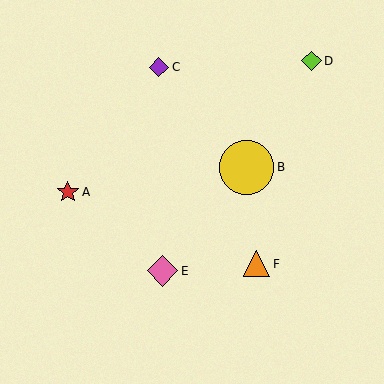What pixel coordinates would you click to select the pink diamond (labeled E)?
Click at (163, 271) to select the pink diamond E.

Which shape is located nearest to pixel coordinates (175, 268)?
The pink diamond (labeled E) at (163, 271) is nearest to that location.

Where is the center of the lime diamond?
The center of the lime diamond is at (311, 61).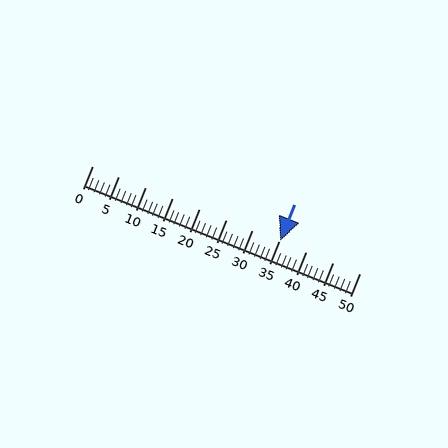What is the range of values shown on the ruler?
The ruler shows values from 0 to 50.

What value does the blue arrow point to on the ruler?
The blue arrow points to approximately 35.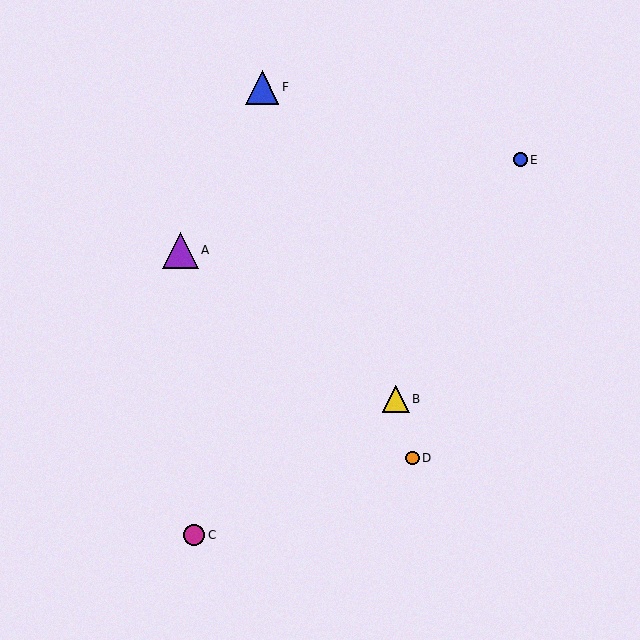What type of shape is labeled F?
Shape F is a blue triangle.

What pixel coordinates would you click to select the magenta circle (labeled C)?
Click at (194, 535) to select the magenta circle C.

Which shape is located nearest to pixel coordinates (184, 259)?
The purple triangle (labeled A) at (180, 250) is nearest to that location.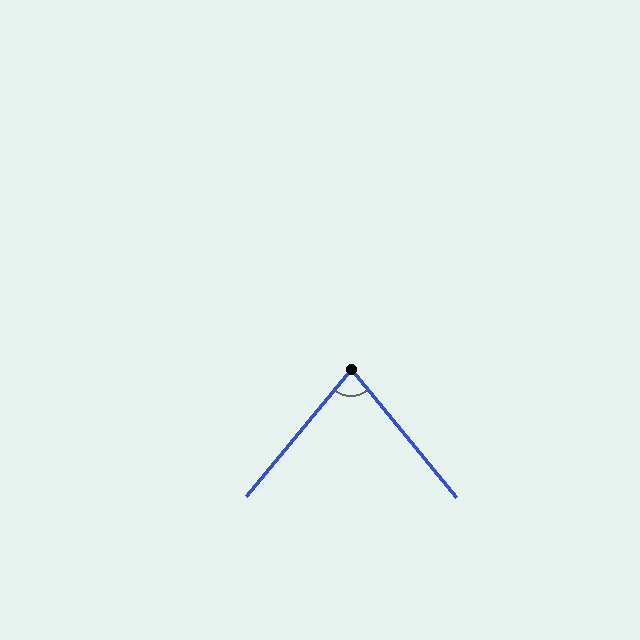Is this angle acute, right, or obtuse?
It is acute.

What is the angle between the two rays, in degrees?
Approximately 79 degrees.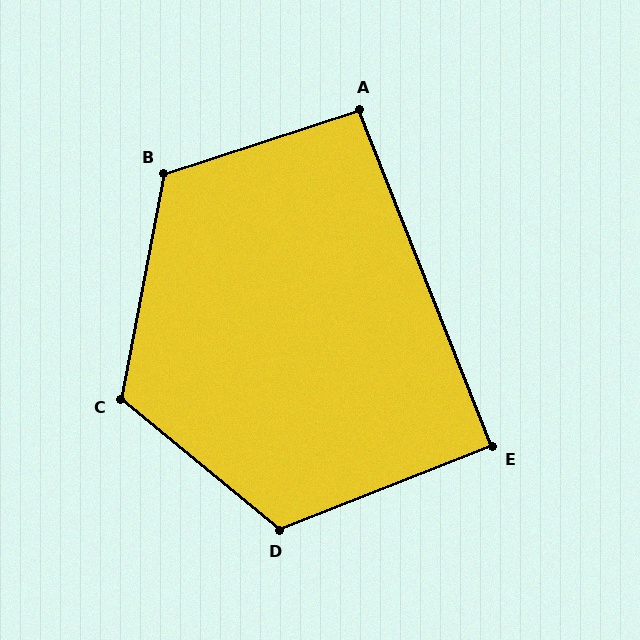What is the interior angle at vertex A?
Approximately 93 degrees (approximately right).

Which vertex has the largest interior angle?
D, at approximately 119 degrees.